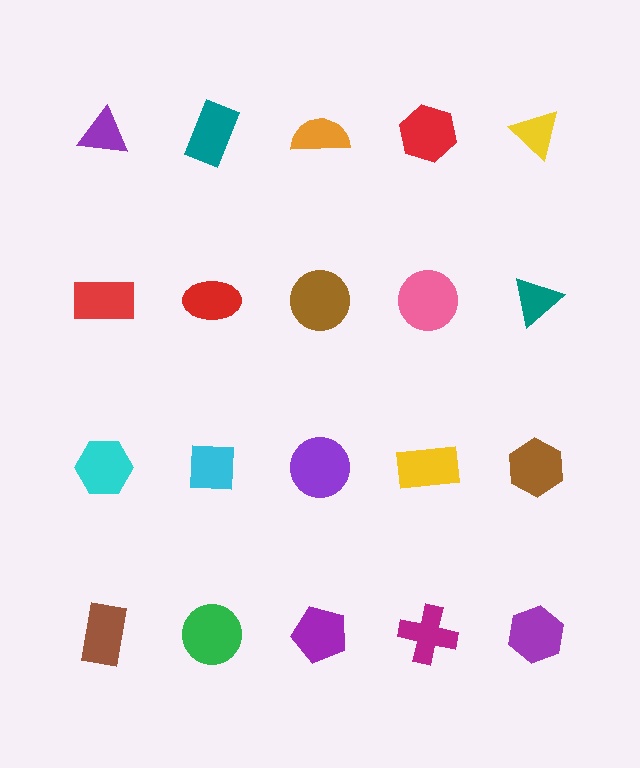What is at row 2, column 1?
A red rectangle.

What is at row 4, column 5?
A purple hexagon.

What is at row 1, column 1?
A purple triangle.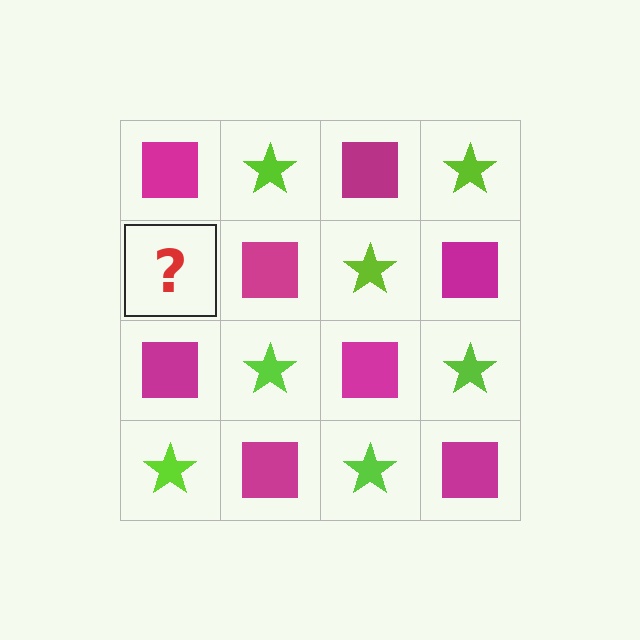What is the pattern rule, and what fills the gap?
The rule is that it alternates magenta square and lime star in a checkerboard pattern. The gap should be filled with a lime star.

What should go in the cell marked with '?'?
The missing cell should contain a lime star.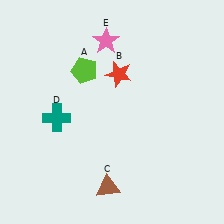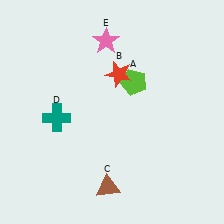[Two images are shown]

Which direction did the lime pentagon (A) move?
The lime pentagon (A) moved right.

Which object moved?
The lime pentagon (A) moved right.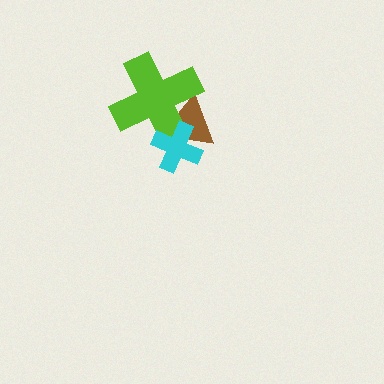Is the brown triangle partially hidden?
Yes, it is partially covered by another shape.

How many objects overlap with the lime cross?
2 objects overlap with the lime cross.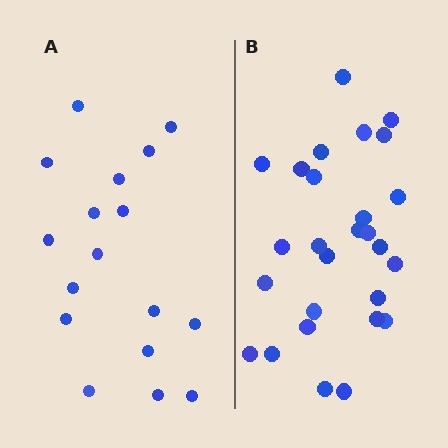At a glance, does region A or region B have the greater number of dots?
Region B (the right region) has more dots.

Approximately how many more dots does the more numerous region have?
Region B has roughly 10 or so more dots than region A.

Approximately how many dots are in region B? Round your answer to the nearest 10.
About 30 dots. (The exact count is 27, which rounds to 30.)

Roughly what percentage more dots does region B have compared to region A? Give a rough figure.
About 60% more.